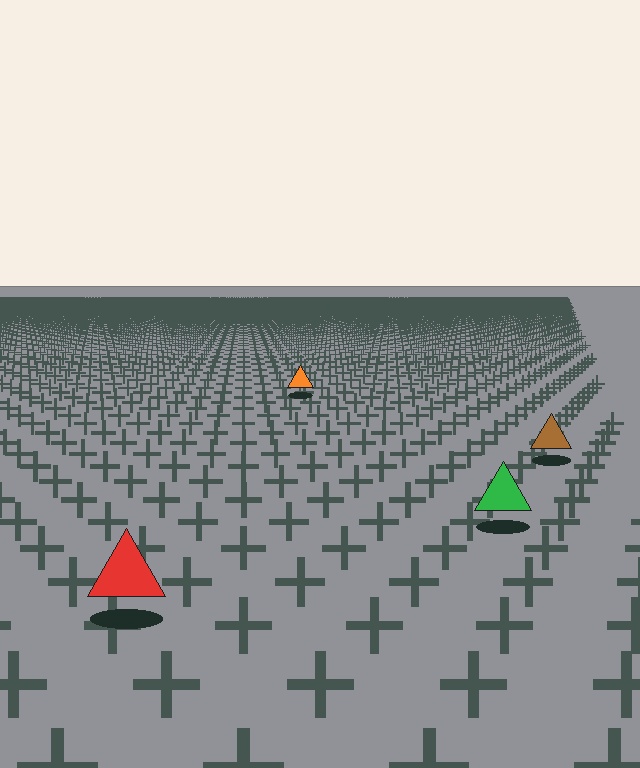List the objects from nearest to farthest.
From nearest to farthest: the red triangle, the green triangle, the brown triangle, the orange triangle.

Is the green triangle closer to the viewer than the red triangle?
No. The red triangle is closer — you can tell from the texture gradient: the ground texture is coarser near it.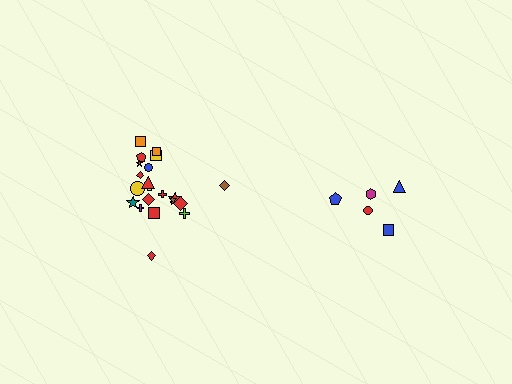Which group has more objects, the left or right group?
The left group.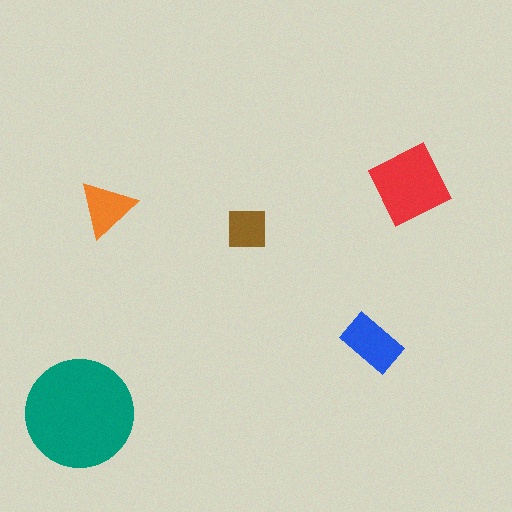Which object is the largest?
The teal circle.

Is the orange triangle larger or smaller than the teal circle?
Smaller.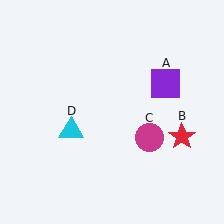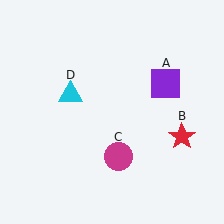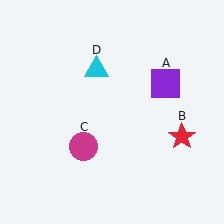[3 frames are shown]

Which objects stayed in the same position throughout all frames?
Purple square (object A) and red star (object B) remained stationary.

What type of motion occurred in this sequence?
The magenta circle (object C), cyan triangle (object D) rotated clockwise around the center of the scene.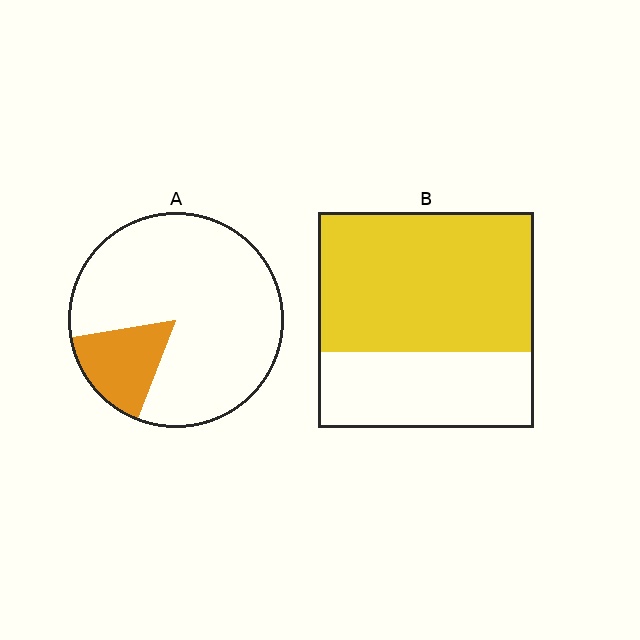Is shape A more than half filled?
No.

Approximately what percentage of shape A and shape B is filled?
A is approximately 15% and B is approximately 65%.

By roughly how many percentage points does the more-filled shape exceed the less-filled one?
By roughly 50 percentage points (B over A).